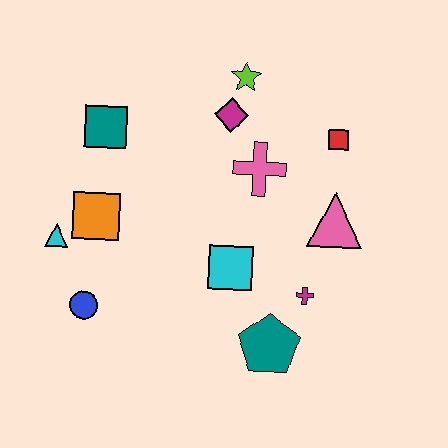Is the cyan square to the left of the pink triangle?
Yes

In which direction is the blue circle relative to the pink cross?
The blue circle is to the left of the pink cross.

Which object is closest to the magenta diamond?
The lime star is closest to the magenta diamond.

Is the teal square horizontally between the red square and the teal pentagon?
No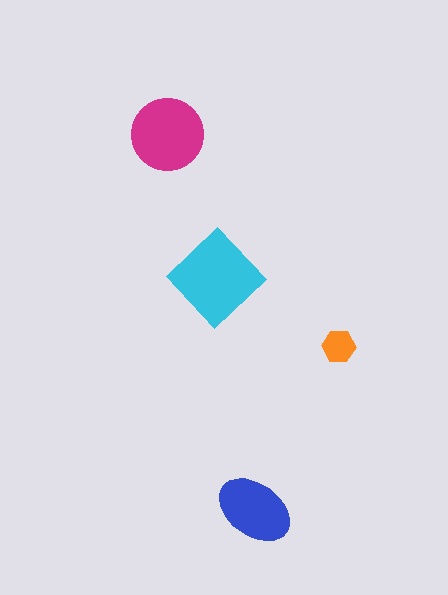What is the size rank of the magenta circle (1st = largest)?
2nd.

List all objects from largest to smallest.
The cyan diamond, the magenta circle, the blue ellipse, the orange hexagon.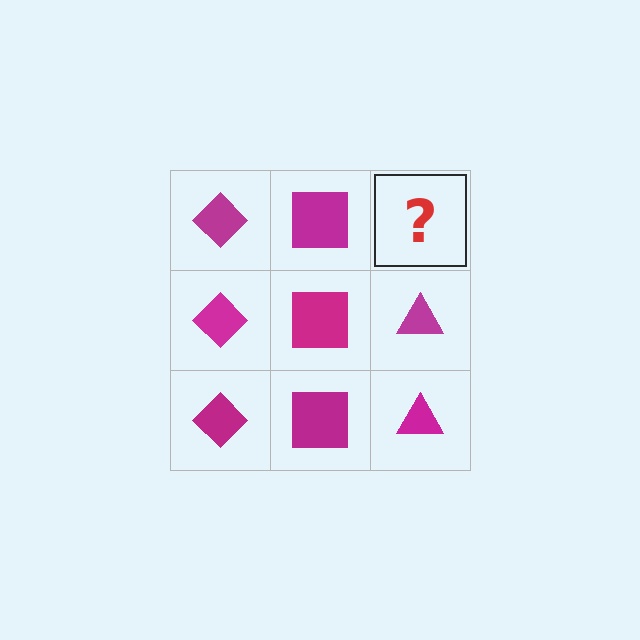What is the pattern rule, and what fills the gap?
The rule is that each column has a consistent shape. The gap should be filled with a magenta triangle.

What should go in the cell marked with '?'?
The missing cell should contain a magenta triangle.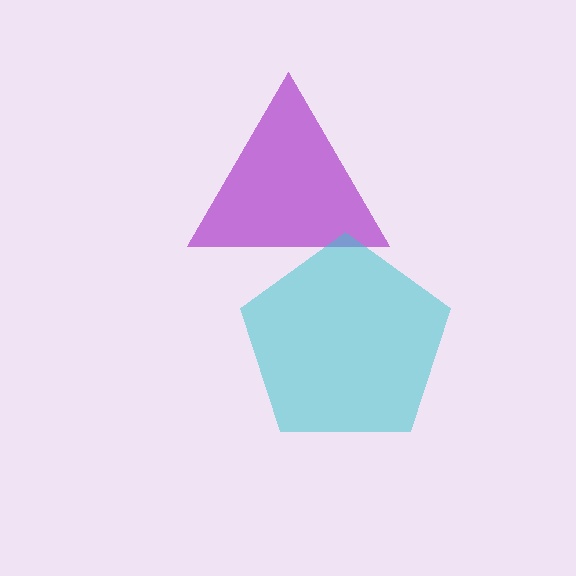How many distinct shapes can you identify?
There are 2 distinct shapes: a purple triangle, a cyan pentagon.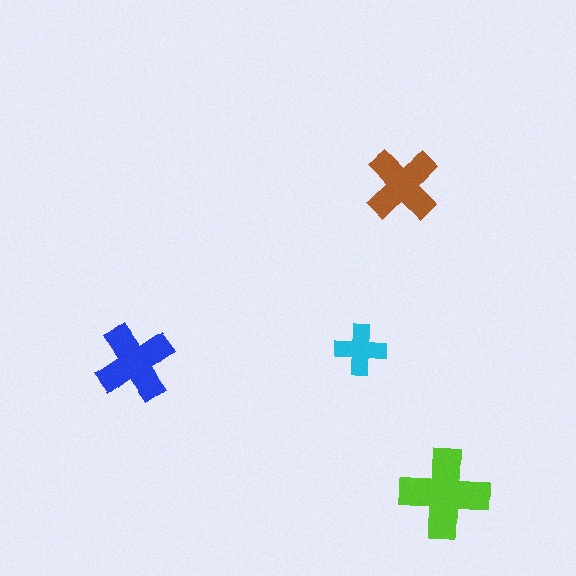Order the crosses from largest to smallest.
the lime one, the blue one, the brown one, the cyan one.